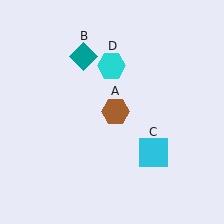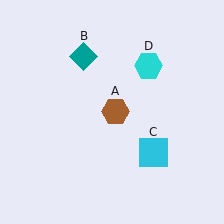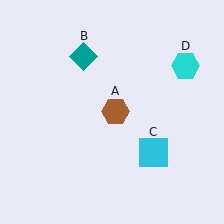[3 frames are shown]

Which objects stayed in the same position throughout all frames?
Brown hexagon (object A) and teal diamond (object B) and cyan square (object C) remained stationary.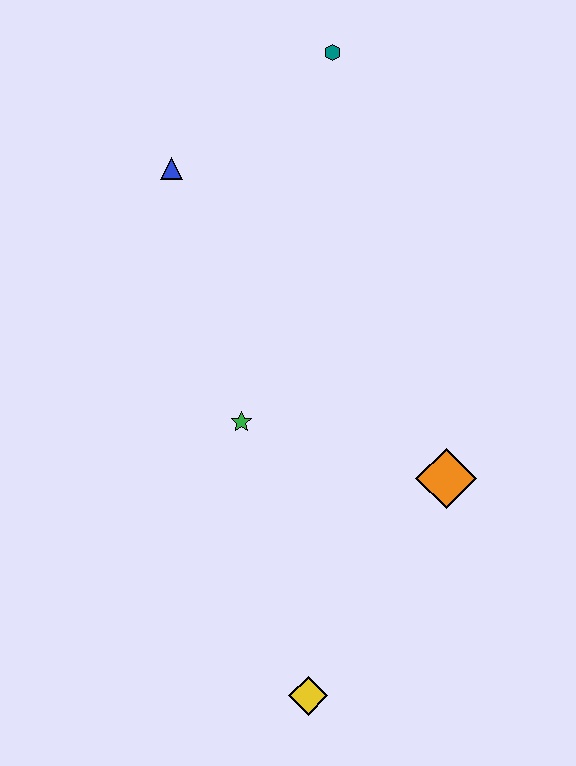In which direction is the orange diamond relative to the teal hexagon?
The orange diamond is below the teal hexagon.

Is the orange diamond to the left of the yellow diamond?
No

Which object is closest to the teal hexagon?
The blue triangle is closest to the teal hexagon.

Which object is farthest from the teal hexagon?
The yellow diamond is farthest from the teal hexagon.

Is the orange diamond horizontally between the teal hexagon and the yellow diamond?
No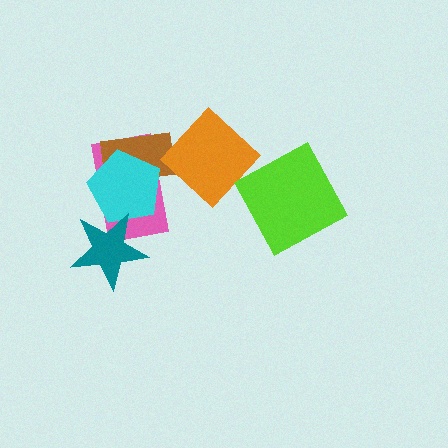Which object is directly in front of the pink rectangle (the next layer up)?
The brown rectangle is directly in front of the pink rectangle.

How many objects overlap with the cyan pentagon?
3 objects overlap with the cyan pentagon.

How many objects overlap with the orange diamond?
2 objects overlap with the orange diamond.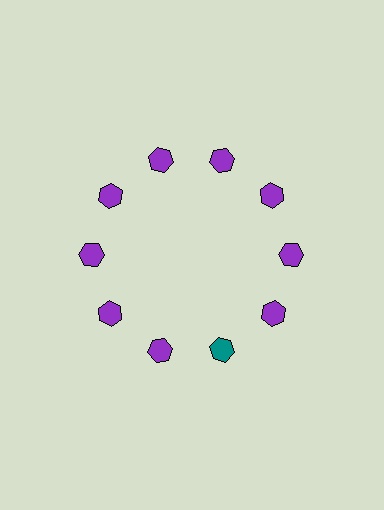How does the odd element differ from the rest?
It has a different color: teal instead of purple.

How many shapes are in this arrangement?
There are 10 shapes arranged in a ring pattern.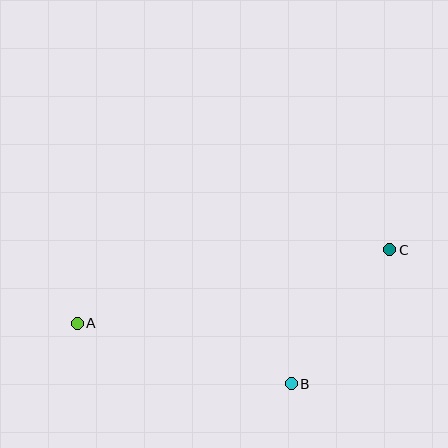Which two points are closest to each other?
Points B and C are closest to each other.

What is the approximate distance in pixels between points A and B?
The distance between A and B is approximately 222 pixels.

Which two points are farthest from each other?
Points A and C are farthest from each other.